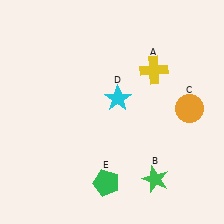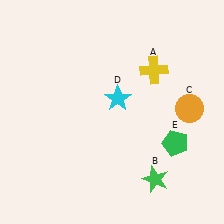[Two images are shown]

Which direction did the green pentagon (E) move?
The green pentagon (E) moved right.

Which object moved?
The green pentagon (E) moved right.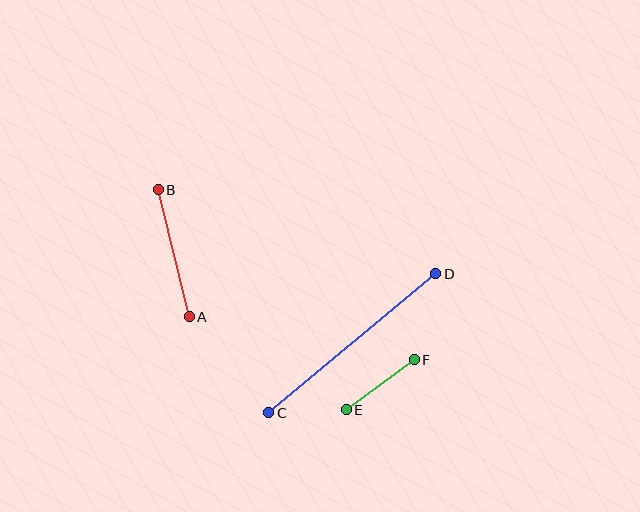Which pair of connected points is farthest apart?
Points C and D are farthest apart.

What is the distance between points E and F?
The distance is approximately 84 pixels.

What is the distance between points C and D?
The distance is approximately 217 pixels.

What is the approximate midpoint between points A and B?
The midpoint is at approximately (174, 253) pixels.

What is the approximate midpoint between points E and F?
The midpoint is at approximately (380, 385) pixels.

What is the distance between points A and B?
The distance is approximately 130 pixels.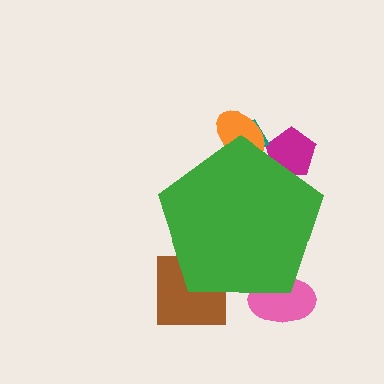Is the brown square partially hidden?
Yes, the brown square is partially hidden behind the green pentagon.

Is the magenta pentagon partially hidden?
Yes, the magenta pentagon is partially hidden behind the green pentagon.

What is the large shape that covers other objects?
A green pentagon.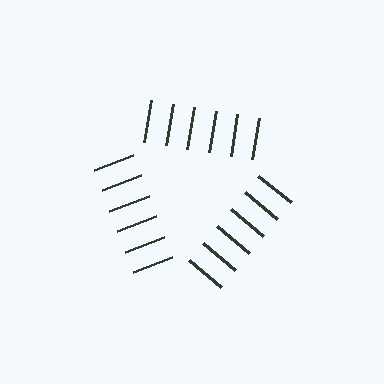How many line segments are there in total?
18 — 6 along each of the 3 edges.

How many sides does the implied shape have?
3 sides — the line-ends trace a triangle.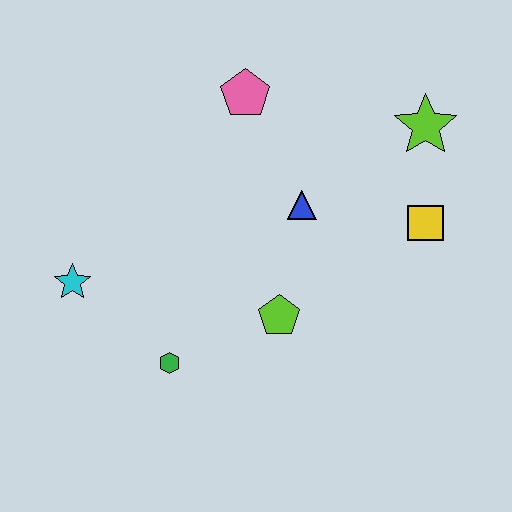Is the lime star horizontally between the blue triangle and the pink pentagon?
No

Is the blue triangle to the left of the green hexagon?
No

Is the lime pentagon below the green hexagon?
No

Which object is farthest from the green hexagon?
The lime star is farthest from the green hexagon.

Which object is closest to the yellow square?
The lime star is closest to the yellow square.